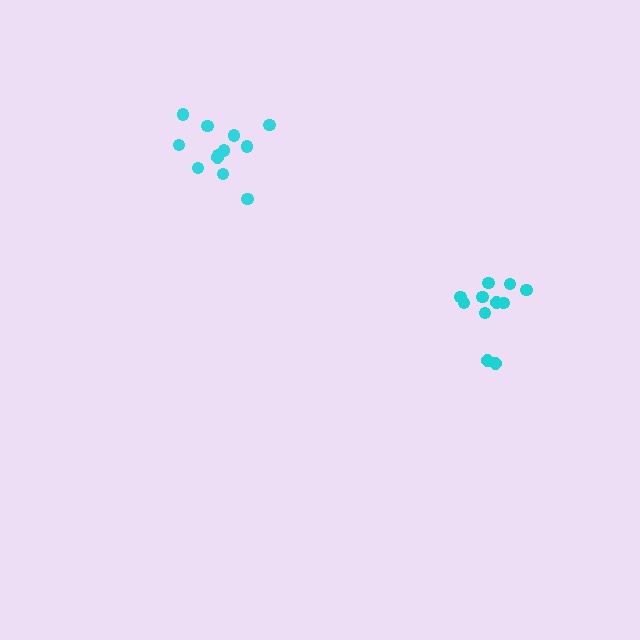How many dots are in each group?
Group 1: 11 dots, Group 2: 13 dots (24 total).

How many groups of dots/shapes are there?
There are 2 groups.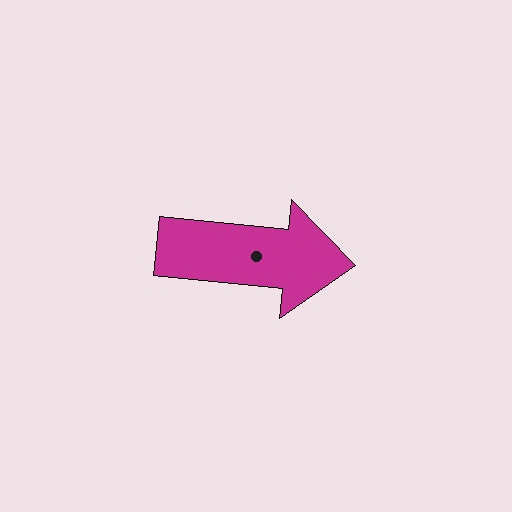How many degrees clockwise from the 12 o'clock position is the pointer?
Approximately 96 degrees.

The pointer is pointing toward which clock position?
Roughly 3 o'clock.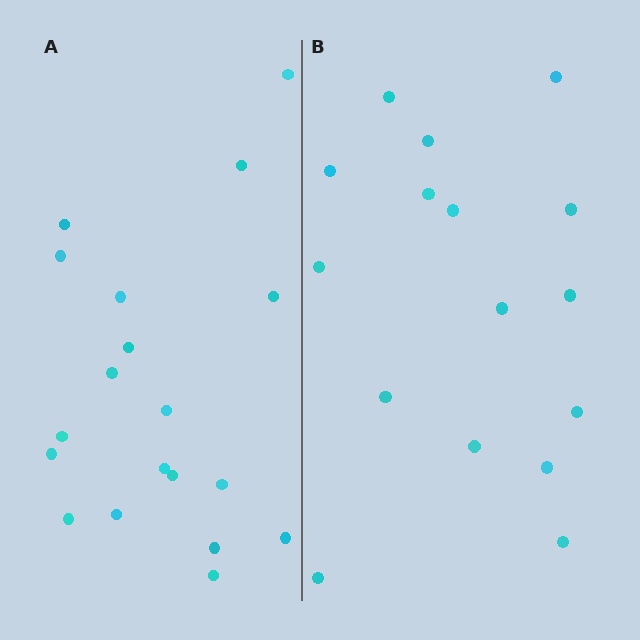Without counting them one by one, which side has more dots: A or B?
Region A (the left region) has more dots.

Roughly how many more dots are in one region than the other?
Region A has just a few more — roughly 2 or 3 more dots than region B.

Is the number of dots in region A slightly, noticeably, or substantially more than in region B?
Region A has only slightly more — the two regions are fairly close. The ratio is roughly 1.2 to 1.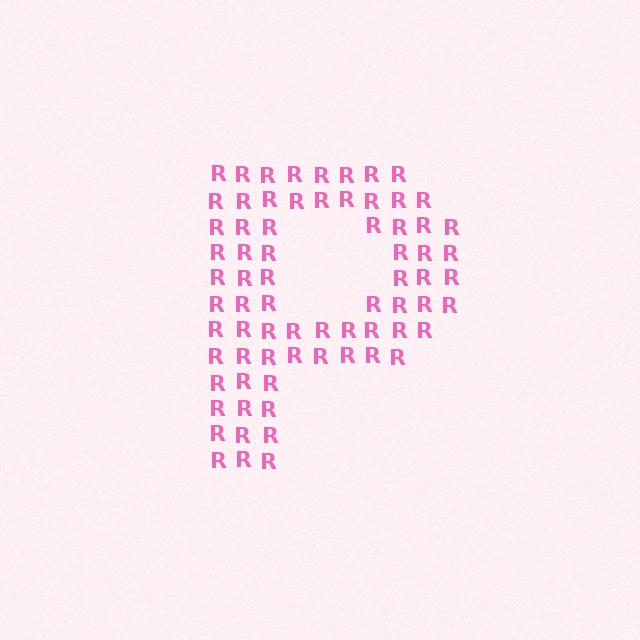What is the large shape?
The large shape is the letter P.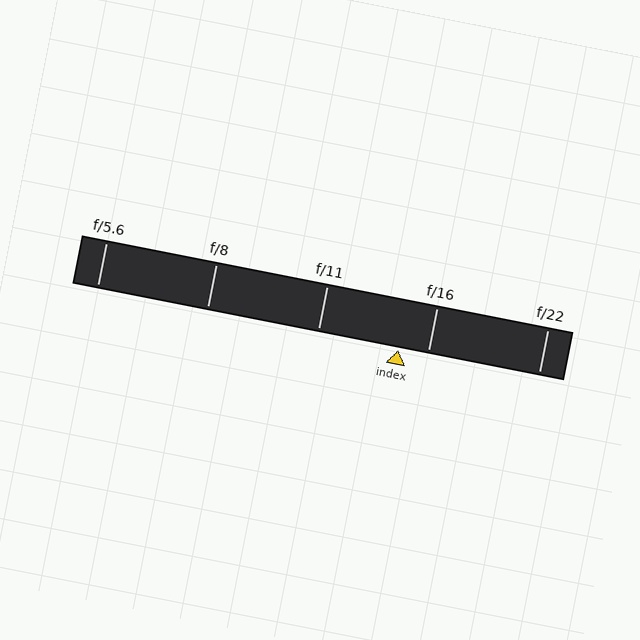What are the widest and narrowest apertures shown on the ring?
The widest aperture shown is f/5.6 and the narrowest is f/22.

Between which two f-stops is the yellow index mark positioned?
The index mark is between f/11 and f/16.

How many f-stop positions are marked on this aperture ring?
There are 5 f-stop positions marked.